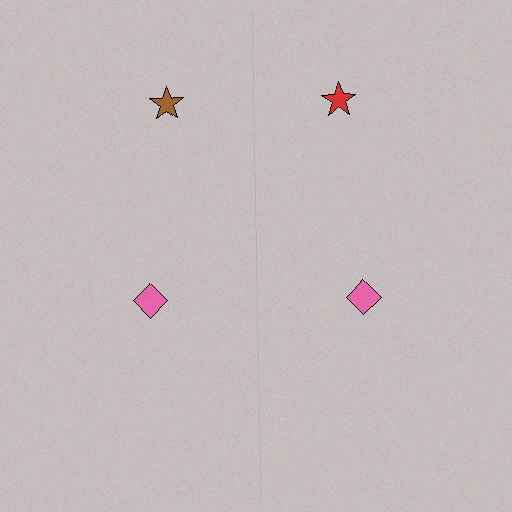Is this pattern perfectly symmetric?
No, the pattern is not perfectly symmetric. The red star on the right side breaks the symmetry — its mirror counterpart is brown.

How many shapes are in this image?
There are 4 shapes in this image.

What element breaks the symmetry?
The red star on the right side breaks the symmetry — its mirror counterpart is brown.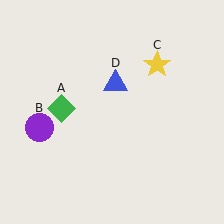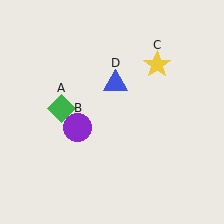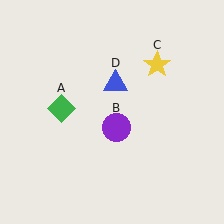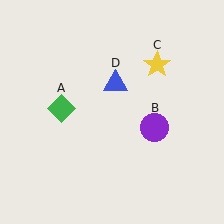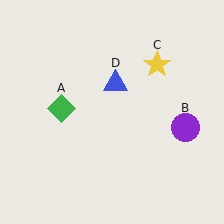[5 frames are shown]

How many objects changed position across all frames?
1 object changed position: purple circle (object B).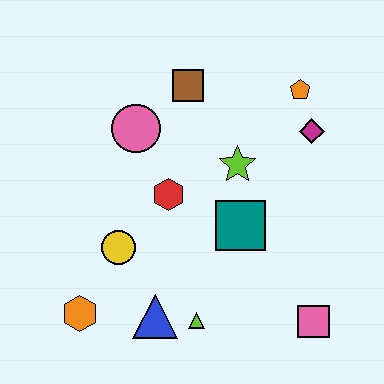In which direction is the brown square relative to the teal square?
The brown square is above the teal square.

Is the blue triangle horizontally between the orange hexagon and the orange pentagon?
Yes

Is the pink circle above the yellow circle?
Yes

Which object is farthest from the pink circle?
The pink square is farthest from the pink circle.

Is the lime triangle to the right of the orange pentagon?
No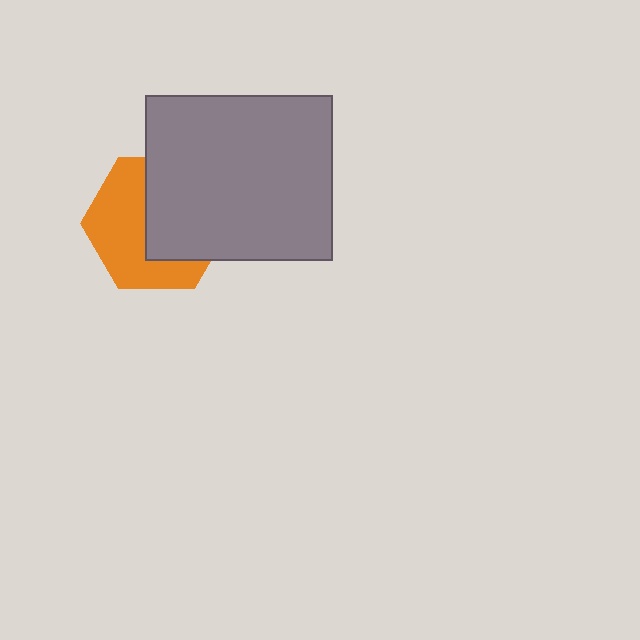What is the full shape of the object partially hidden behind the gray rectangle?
The partially hidden object is an orange hexagon.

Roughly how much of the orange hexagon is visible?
About half of it is visible (roughly 51%).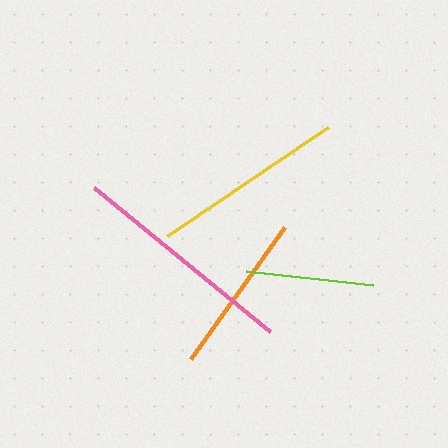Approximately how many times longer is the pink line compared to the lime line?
The pink line is approximately 1.8 times the length of the lime line.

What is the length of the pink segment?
The pink segment is approximately 227 pixels long.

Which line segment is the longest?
The pink line is the longest at approximately 227 pixels.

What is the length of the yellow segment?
The yellow segment is approximately 194 pixels long.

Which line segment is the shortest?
The lime line is the shortest at approximately 128 pixels.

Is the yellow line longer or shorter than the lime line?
The yellow line is longer than the lime line.